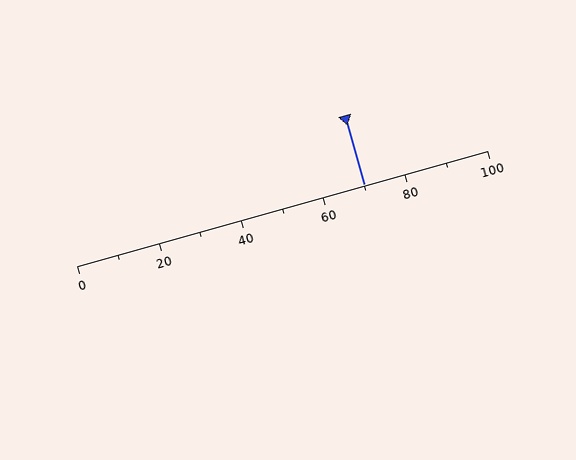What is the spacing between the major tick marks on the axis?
The major ticks are spaced 20 apart.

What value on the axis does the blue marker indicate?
The marker indicates approximately 70.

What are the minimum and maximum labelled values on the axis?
The axis runs from 0 to 100.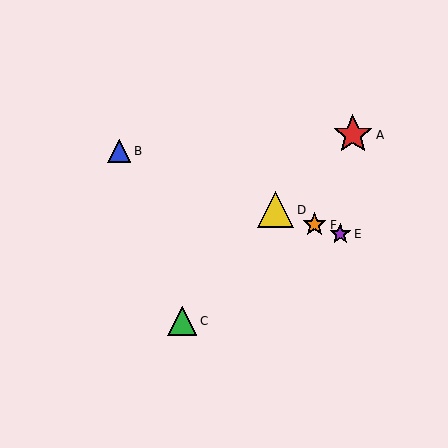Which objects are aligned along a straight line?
Objects B, D, E, F are aligned along a straight line.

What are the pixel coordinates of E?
Object E is at (340, 234).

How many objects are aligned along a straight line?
4 objects (B, D, E, F) are aligned along a straight line.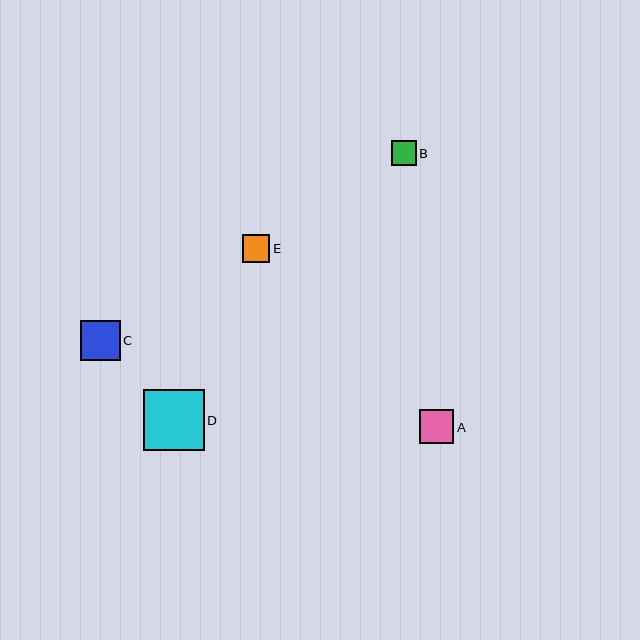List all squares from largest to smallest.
From largest to smallest: D, C, A, E, B.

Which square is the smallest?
Square B is the smallest with a size of approximately 24 pixels.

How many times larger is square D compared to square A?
Square D is approximately 1.7 times the size of square A.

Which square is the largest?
Square D is the largest with a size of approximately 60 pixels.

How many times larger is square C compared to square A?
Square C is approximately 1.2 times the size of square A.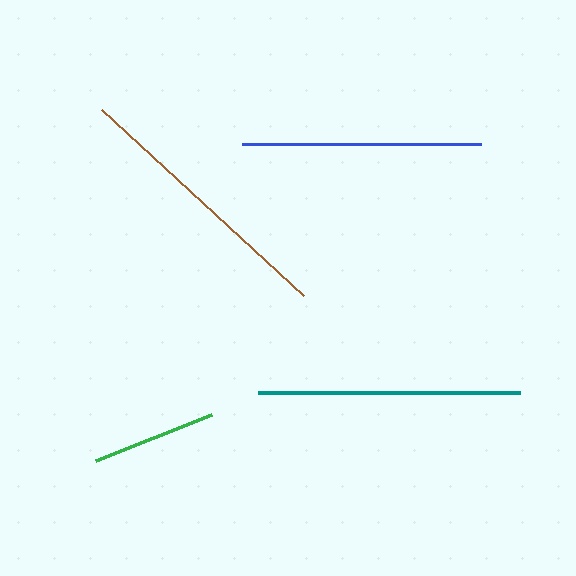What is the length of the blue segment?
The blue segment is approximately 239 pixels long.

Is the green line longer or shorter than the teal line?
The teal line is longer than the green line.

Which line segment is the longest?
The brown line is the longest at approximately 275 pixels.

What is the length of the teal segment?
The teal segment is approximately 262 pixels long.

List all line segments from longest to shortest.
From longest to shortest: brown, teal, blue, green.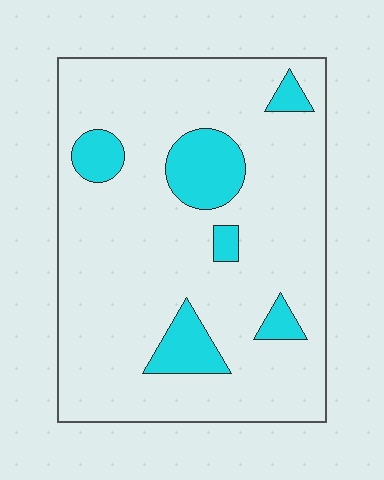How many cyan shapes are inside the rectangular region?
6.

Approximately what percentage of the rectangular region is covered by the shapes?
Approximately 15%.